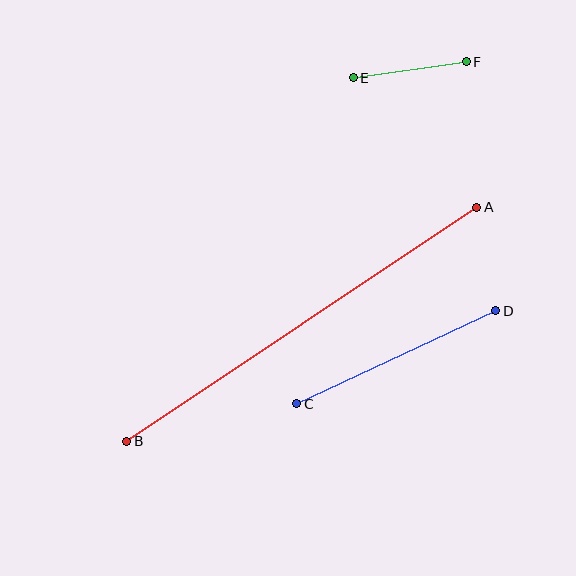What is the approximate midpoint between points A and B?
The midpoint is at approximately (302, 324) pixels.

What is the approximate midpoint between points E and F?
The midpoint is at approximately (410, 70) pixels.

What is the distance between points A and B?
The distance is approximately 421 pixels.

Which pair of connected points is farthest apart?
Points A and B are farthest apart.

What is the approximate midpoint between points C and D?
The midpoint is at approximately (396, 357) pixels.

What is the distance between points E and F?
The distance is approximately 114 pixels.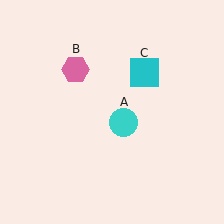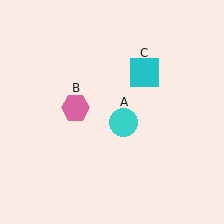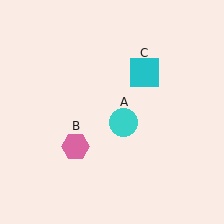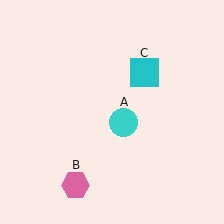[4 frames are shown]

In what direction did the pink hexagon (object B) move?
The pink hexagon (object B) moved down.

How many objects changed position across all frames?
1 object changed position: pink hexagon (object B).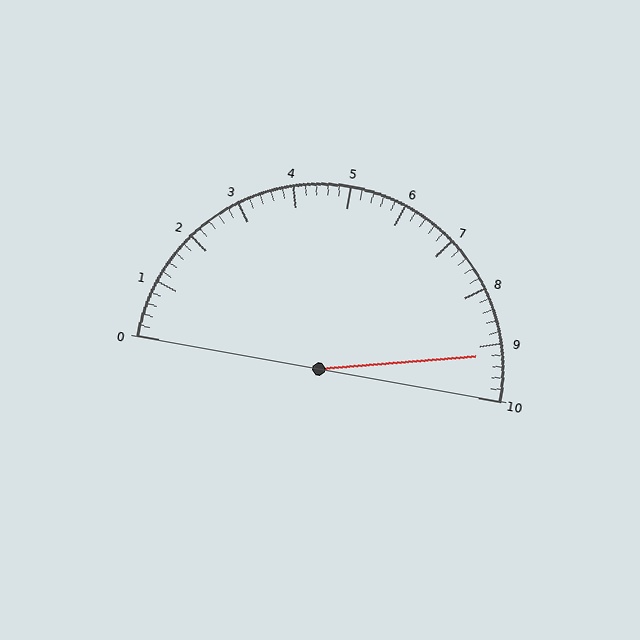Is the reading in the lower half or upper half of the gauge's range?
The reading is in the upper half of the range (0 to 10).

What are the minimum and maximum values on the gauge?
The gauge ranges from 0 to 10.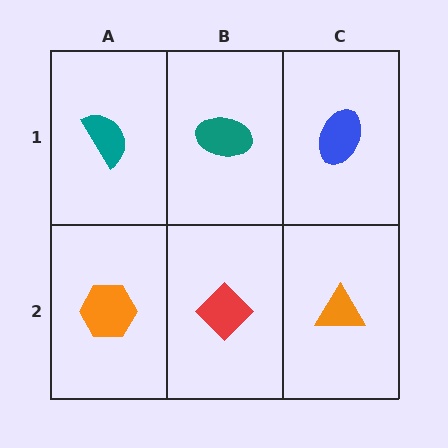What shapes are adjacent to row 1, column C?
An orange triangle (row 2, column C), a teal ellipse (row 1, column B).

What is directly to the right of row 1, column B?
A blue ellipse.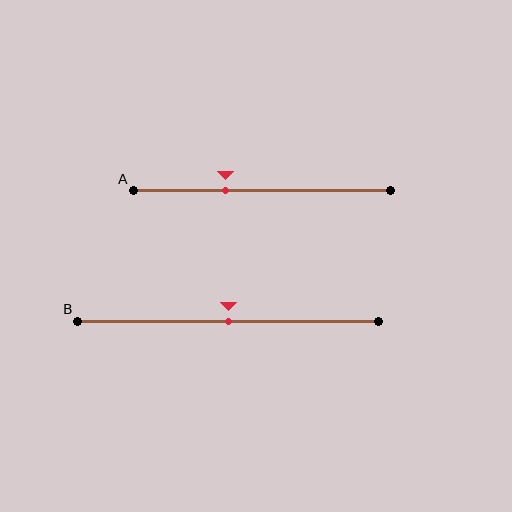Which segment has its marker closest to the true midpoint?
Segment B has its marker closest to the true midpoint.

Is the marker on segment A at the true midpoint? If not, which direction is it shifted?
No, the marker on segment A is shifted to the left by about 14% of the segment length.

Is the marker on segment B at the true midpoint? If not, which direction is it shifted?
Yes, the marker on segment B is at the true midpoint.